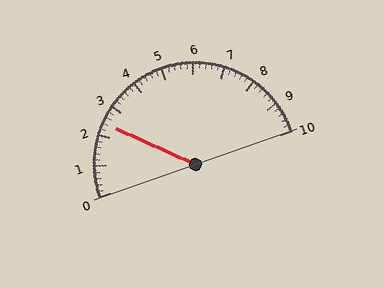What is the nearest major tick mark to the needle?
The nearest major tick mark is 2.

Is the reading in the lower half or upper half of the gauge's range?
The reading is in the lower half of the range (0 to 10).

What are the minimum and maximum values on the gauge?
The gauge ranges from 0 to 10.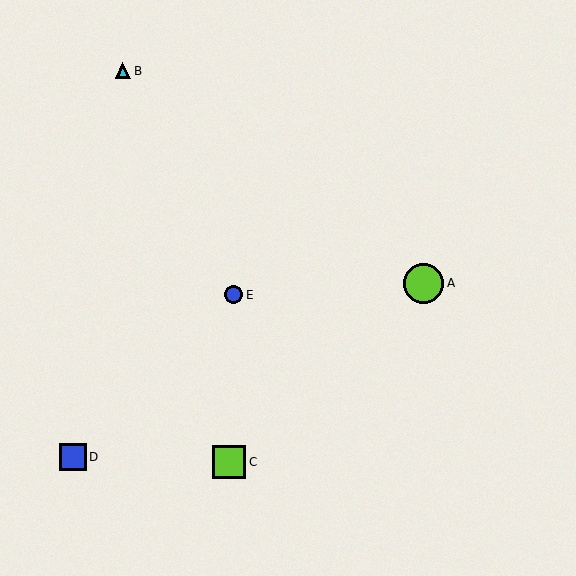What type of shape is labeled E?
Shape E is a blue circle.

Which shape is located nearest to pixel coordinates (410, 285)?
The lime circle (labeled A) at (424, 283) is nearest to that location.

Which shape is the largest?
The lime circle (labeled A) is the largest.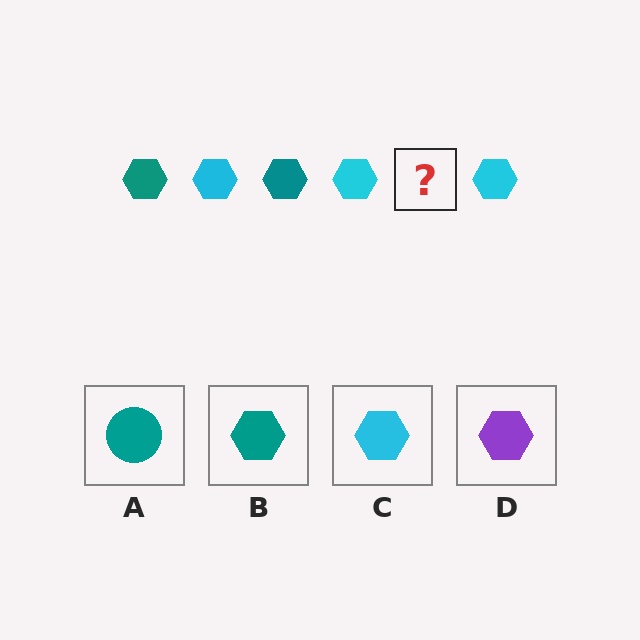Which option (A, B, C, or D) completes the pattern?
B.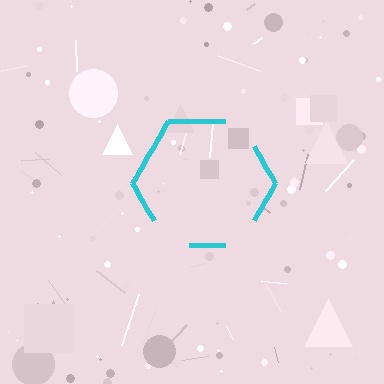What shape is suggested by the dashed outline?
The dashed outline suggests a hexagon.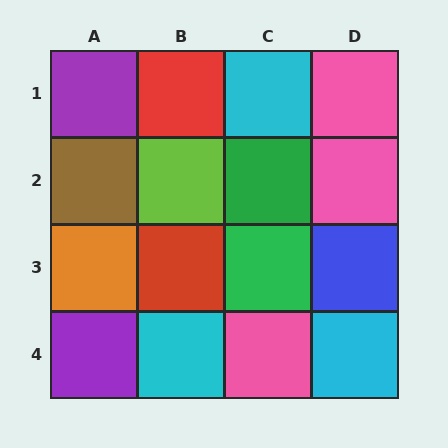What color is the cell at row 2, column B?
Lime.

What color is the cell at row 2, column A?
Brown.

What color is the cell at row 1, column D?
Pink.